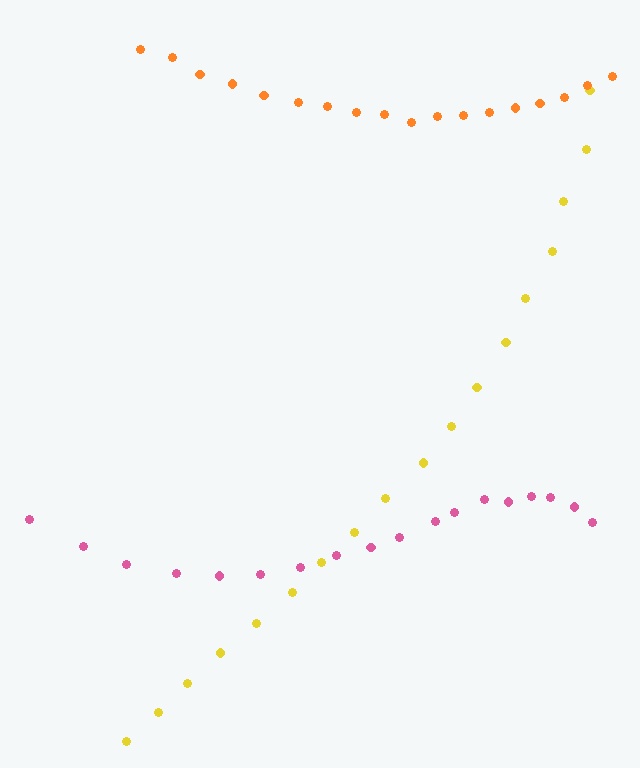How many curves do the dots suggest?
There are 3 distinct paths.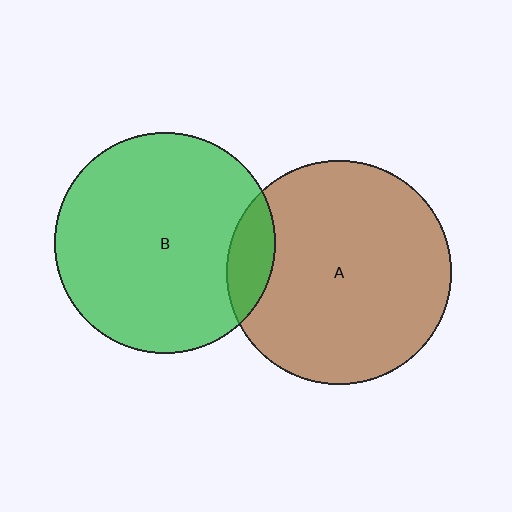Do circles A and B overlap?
Yes.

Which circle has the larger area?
Circle A (brown).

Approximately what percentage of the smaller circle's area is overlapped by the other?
Approximately 10%.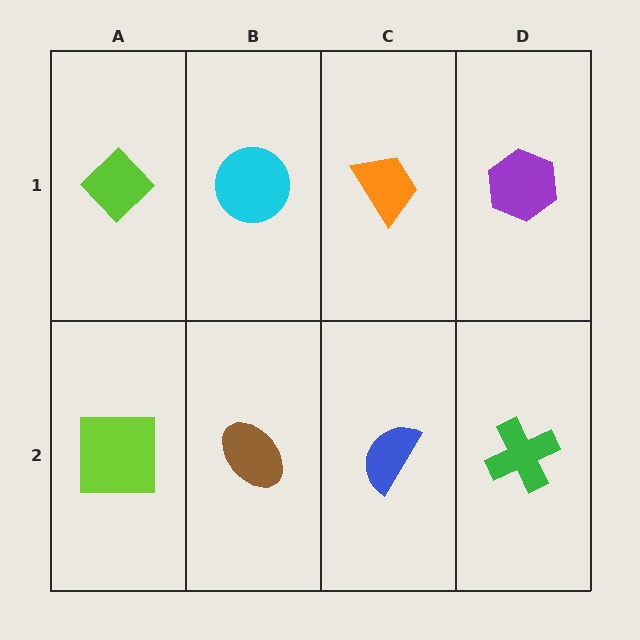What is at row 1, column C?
An orange trapezoid.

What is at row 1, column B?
A cyan circle.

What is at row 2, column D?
A green cross.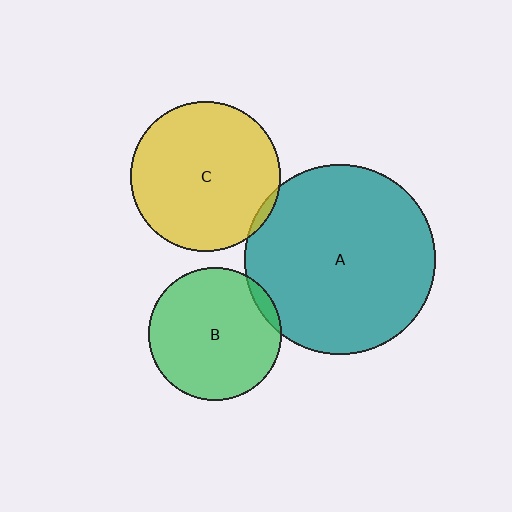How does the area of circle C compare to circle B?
Approximately 1.3 times.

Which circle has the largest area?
Circle A (teal).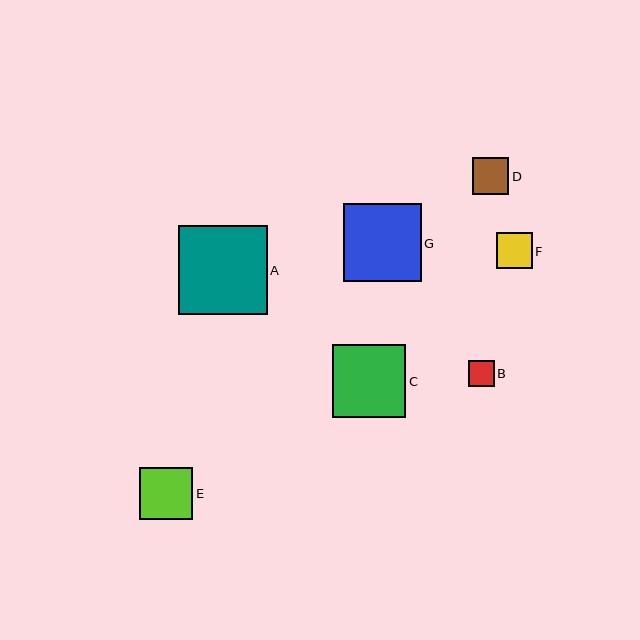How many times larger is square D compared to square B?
Square D is approximately 1.4 times the size of square B.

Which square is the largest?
Square A is the largest with a size of approximately 88 pixels.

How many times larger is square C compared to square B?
Square C is approximately 2.8 times the size of square B.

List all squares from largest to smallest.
From largest to smallest: A, G, C, E, D, F, B.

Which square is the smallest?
Square B is the smallest with a size of approximately 26 pixels.